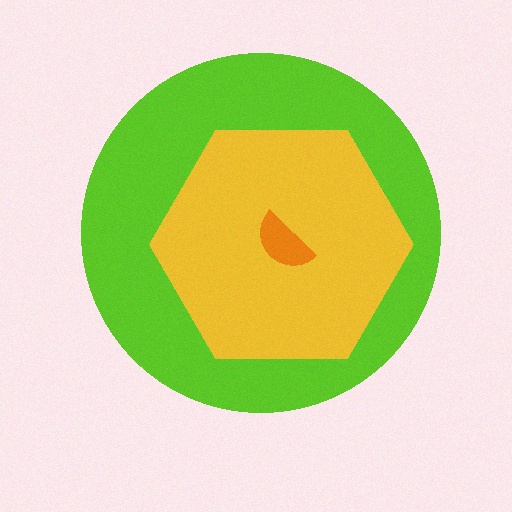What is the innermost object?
The orange semicircle.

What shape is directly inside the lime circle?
The yellow hexagon.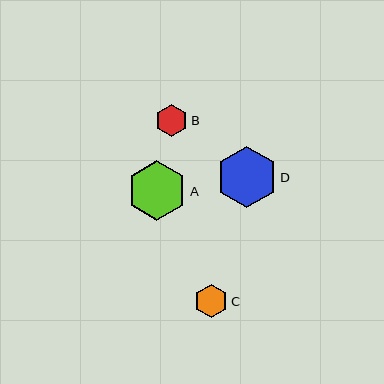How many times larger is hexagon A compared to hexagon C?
Hexagon A is approximately 1.8 times the size of hexagon C.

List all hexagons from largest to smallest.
From largest to smallest: D, A, C, B.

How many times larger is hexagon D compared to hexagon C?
Hexagon D is approximately 1.9 times the size of hexagon C.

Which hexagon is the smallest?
Hexagon B is the smallest with a size of approximately 33 pixels.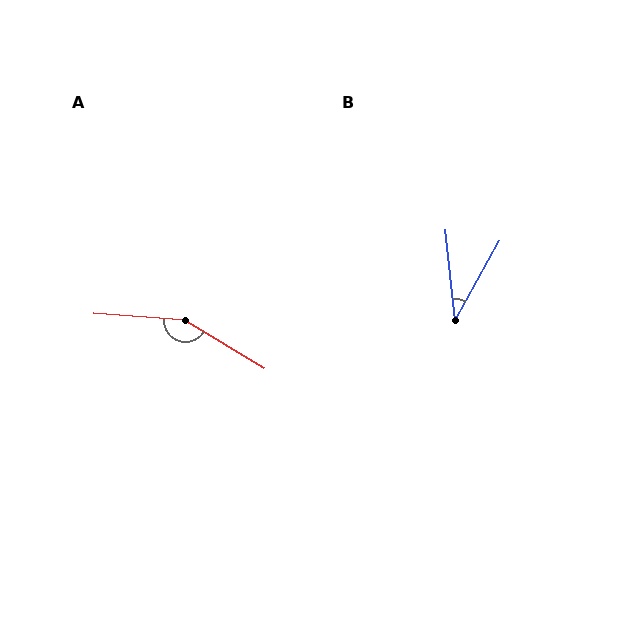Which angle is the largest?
A, at approximately 153 degrees.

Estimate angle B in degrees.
Approximately 35 degrees.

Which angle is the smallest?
B, at approximately 35 degrees.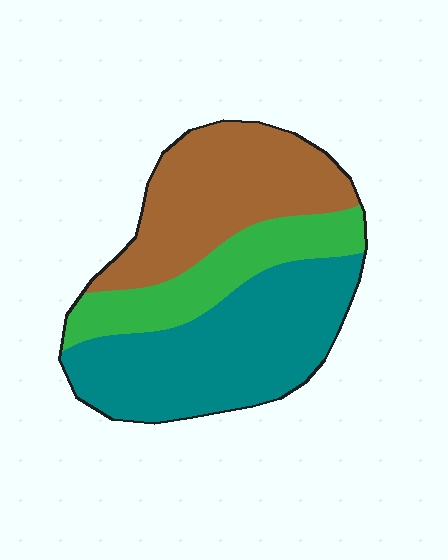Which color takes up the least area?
Green, at roughly 20%.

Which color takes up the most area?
Teal, at roughly 45%.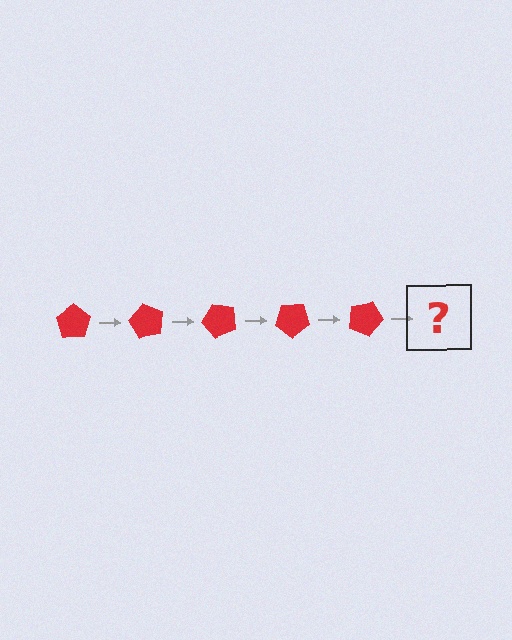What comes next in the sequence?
The next element should be a red pentagon rotated 300 degrees.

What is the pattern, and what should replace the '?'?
The pattern is that the pentagon rotates 60 degrees each step. The '?' should be a red pentagon rotated 300 degrees.